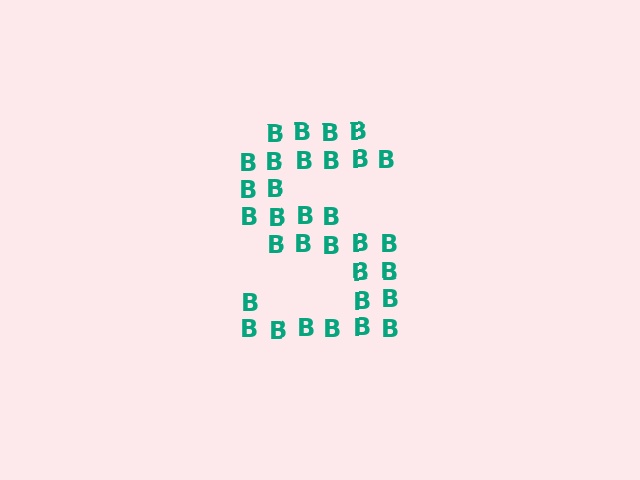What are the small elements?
The small elements are letter B's.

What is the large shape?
The large shape is the letter S.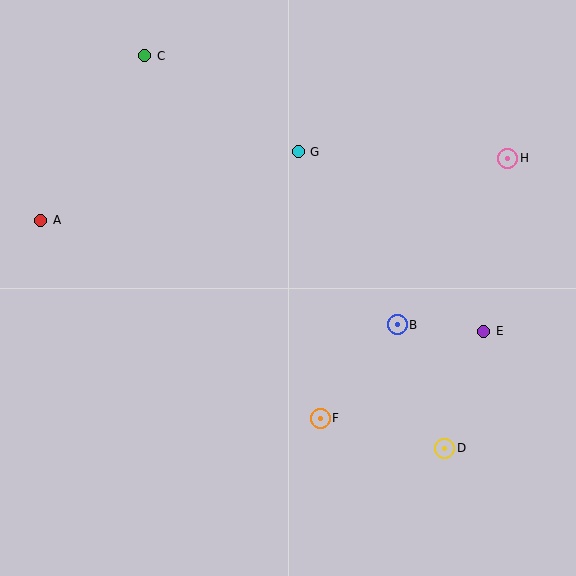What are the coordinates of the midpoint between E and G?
The midpoint between E and G is at (391, 242).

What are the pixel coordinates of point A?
Point A is at (41, 220).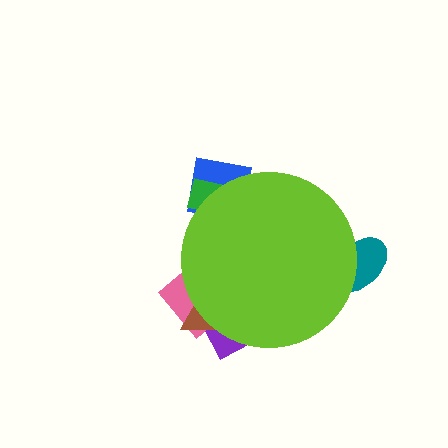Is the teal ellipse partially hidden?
Yes, the teal ellipse is partially hidden behind the lime circle.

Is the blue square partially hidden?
Yes, the blue square is partially hidden behind the lime circle.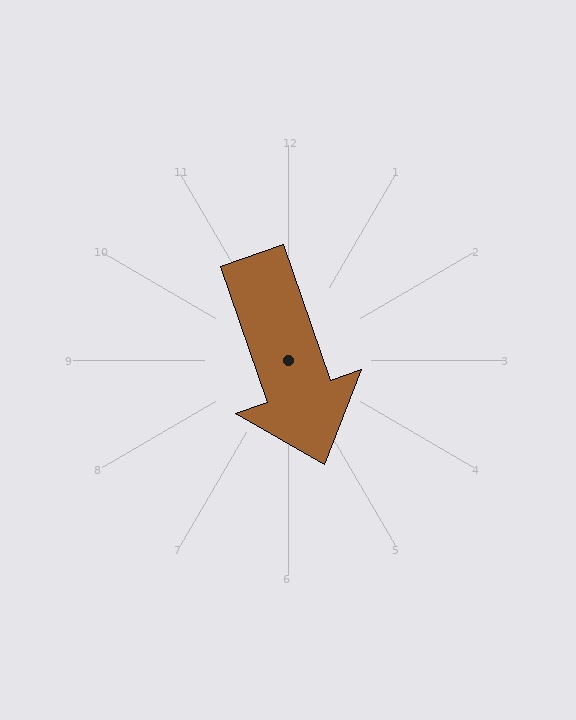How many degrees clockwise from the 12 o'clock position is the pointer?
Approximately 161 degrees.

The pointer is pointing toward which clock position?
Roughly 5 o'clock.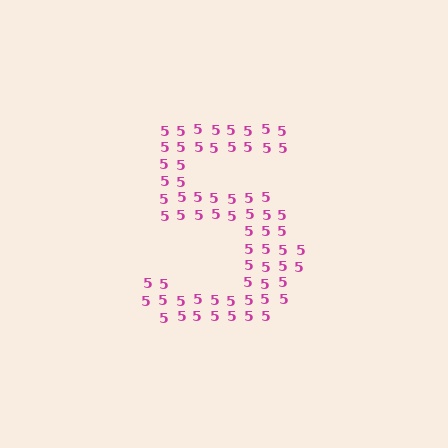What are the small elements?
The small elements are digit 5's.